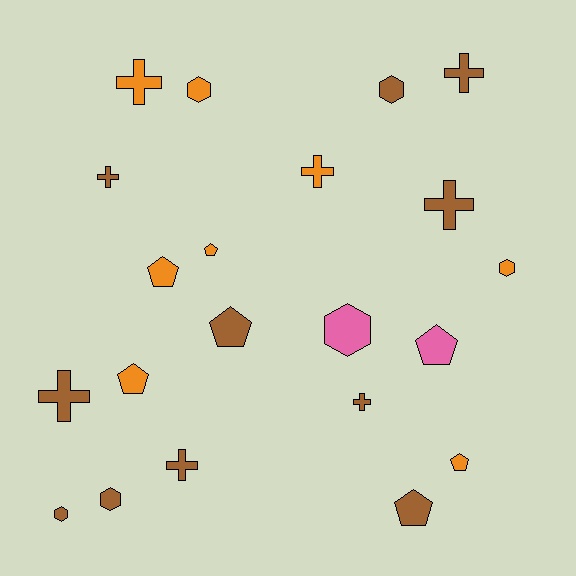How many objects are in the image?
There are 21 objects.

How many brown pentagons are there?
There are 2 brown pentagons.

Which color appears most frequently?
Brown, with 11 objects.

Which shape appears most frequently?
Cross, with 8 objects.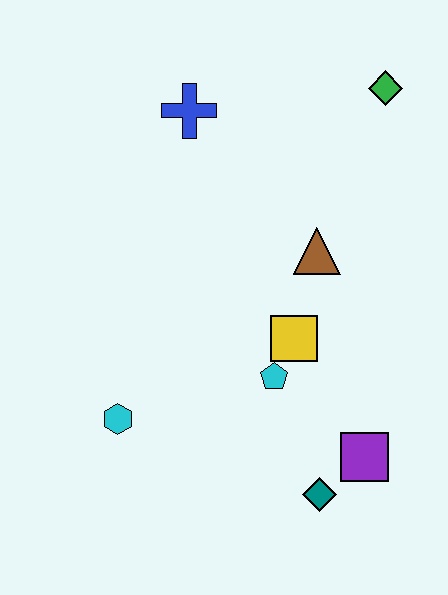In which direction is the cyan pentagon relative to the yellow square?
The cyan pentagon is below the yellow square.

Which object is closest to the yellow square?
The cyan pentagon is closest to the yellow square.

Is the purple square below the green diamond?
Yes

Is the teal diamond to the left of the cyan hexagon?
No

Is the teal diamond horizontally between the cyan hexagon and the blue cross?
No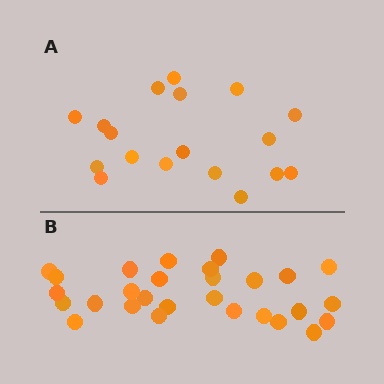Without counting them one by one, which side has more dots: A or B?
Region B (the bottom region) has more dots.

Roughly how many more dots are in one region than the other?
Region B has roughly 10 or so more dots than region A.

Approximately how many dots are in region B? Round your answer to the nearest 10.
About 30 dots. (The exact count is 28, which rounds to 30.)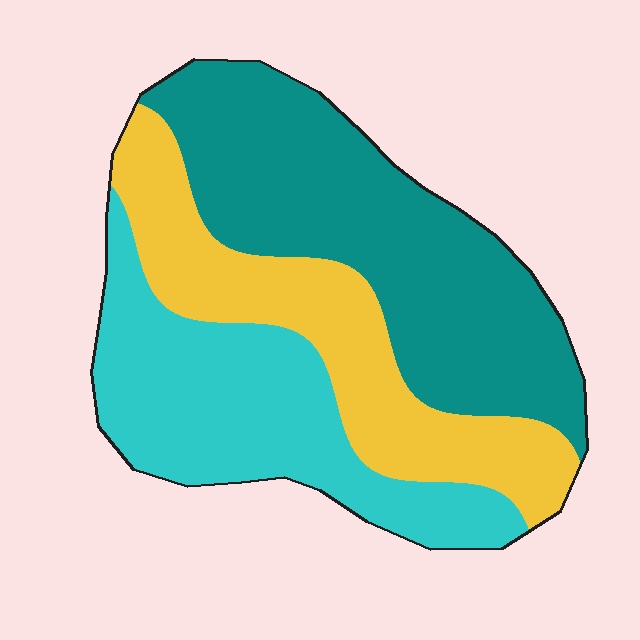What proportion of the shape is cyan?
Cyan takes up between a sixth and a third of the shape.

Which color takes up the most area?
Teal, at roughly 40%.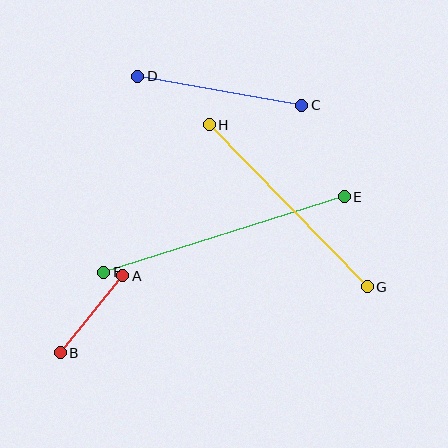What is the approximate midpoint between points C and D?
The midpoint is at approximately (220, 91) pixels.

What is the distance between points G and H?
The distance is approximately 227 pixels.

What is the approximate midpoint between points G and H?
The midpoint is at approximately (288, 206) pixels.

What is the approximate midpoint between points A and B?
The midpoint is at approximately (91, 314) pixels.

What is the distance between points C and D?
The distance is approximately 167 pixels.